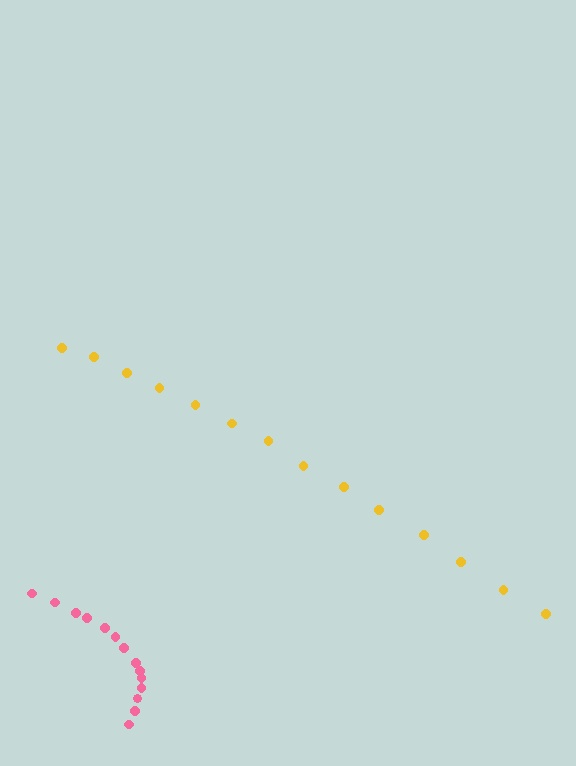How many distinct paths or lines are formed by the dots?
There are 2 distinct paths.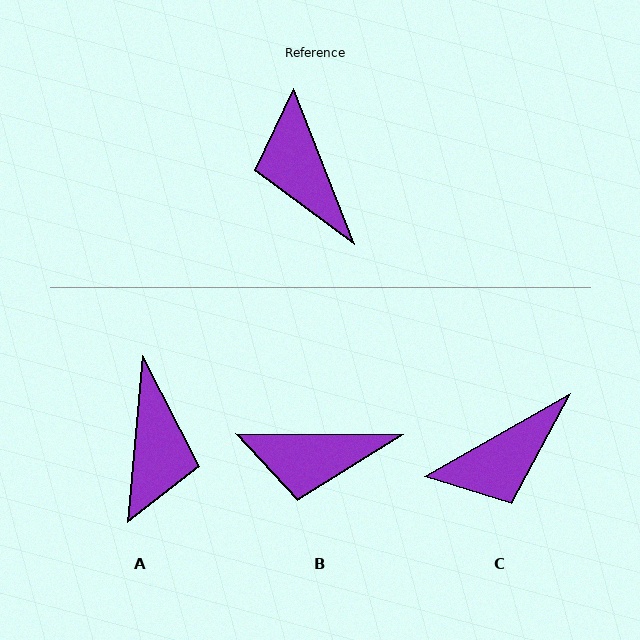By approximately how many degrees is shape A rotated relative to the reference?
Approximately 154 degrees counter-clockwise.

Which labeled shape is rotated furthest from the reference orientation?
A, about 154 degrees away.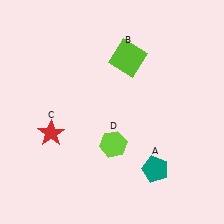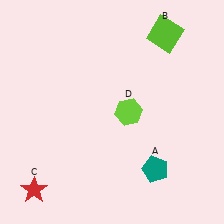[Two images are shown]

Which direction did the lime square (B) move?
The lime square (B) moved right.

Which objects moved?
The objects that moved are: the lime square (B), the red star (C), the lime hexagon (D).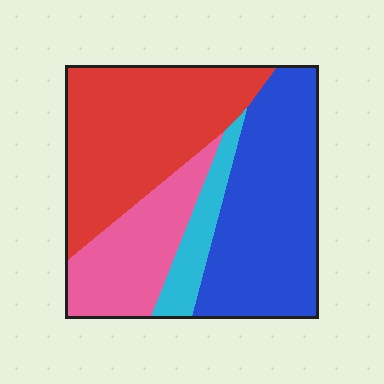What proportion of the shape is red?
Red covers 36% of the shape.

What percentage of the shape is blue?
Blue takes up about three eighths (3/8) of the shape.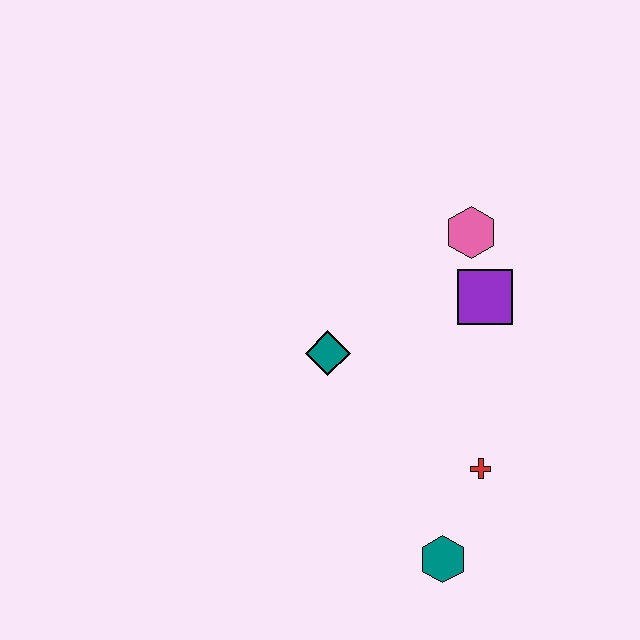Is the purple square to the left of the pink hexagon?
No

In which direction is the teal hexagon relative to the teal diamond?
The teal hexagon is below the teal diamond.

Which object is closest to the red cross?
The teal hexagon is closest to the red cross.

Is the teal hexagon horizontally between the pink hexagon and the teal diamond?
Yes